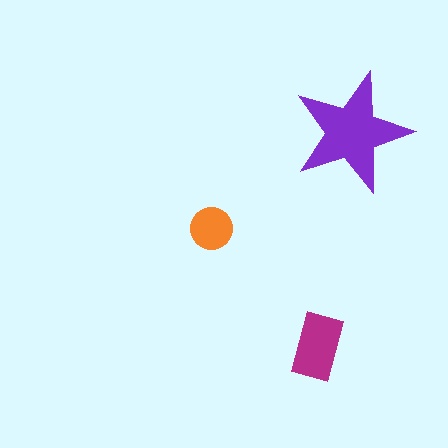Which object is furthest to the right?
The purple star is rightmost.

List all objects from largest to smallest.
The purple star, the magenta rectangle, the orange circle.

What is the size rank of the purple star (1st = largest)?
1st.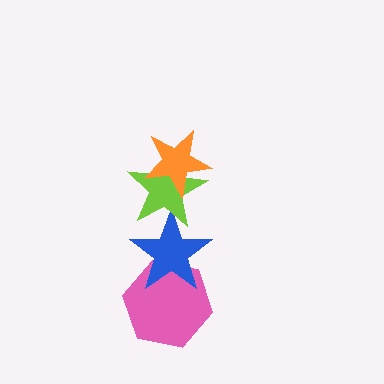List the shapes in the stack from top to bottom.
From top to bottom: the orange star, the lime star, the blue star, the pink hexagon.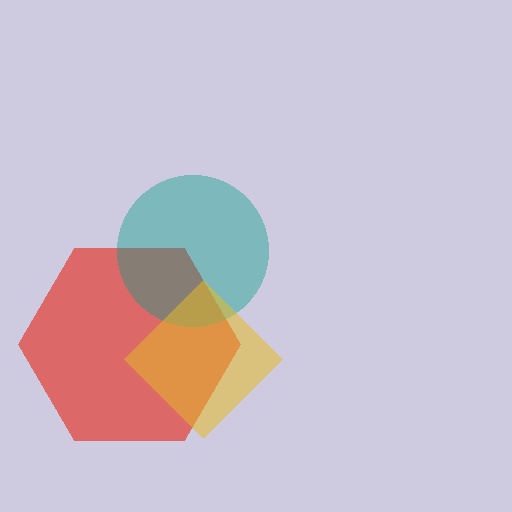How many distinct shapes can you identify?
There are 3 distinct shapes: a red hexagon, a teal circle, a yellow diamond.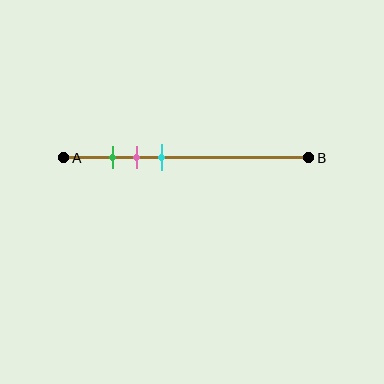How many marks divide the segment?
There are 3 marks dividing the segment.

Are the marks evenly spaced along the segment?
Yes, the marks are approximately evenly spaced.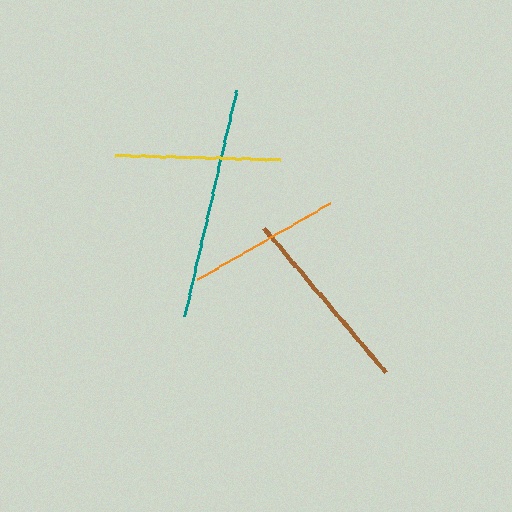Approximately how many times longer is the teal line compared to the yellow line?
The teal line is approximately 1.4 times the length of the yellow line.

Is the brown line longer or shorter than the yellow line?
The brown line is longer than the yellow line.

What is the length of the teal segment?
The teal segment is approximately 232 pixels long.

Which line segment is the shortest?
The orange line is the shortest at approximately 153 pixels.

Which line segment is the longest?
The teal line is the longest at approximately 232 pixels.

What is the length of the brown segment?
The brown segment is approximately 188 pixels long.